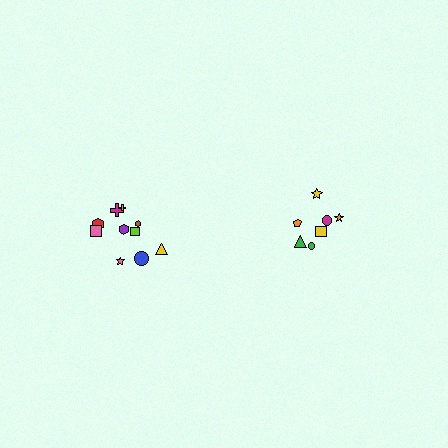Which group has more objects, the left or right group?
The left group.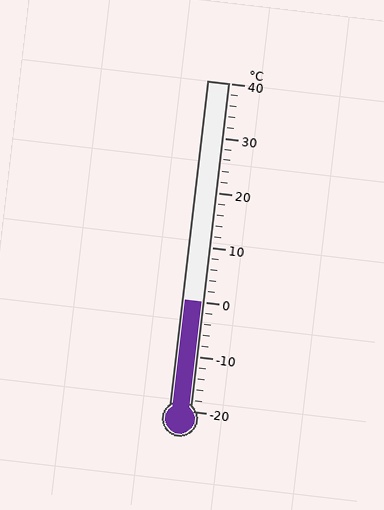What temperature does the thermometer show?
The thermometer shows approximately 0°C.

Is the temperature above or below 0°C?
The temperature is at 0°C.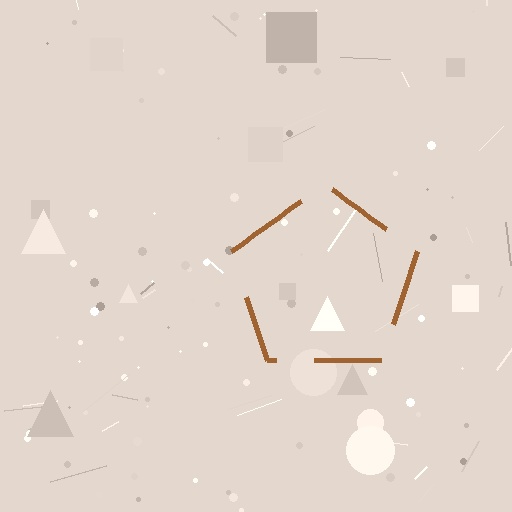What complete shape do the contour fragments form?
The contour fragments form a pentagon.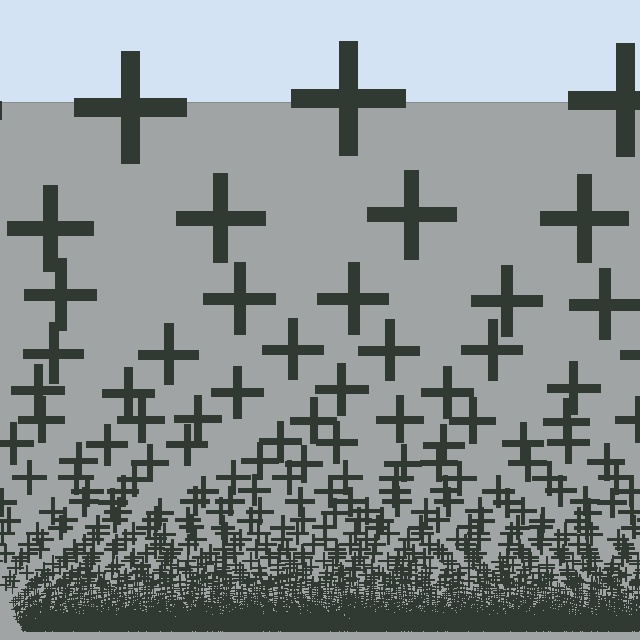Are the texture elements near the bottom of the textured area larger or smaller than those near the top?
Smaller. The gradient is inverted — elements near the bottom are smaller and denser.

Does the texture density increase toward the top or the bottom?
Density increases toward the bottom.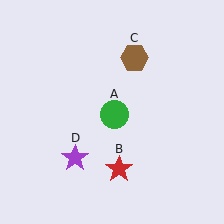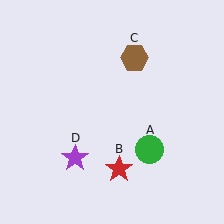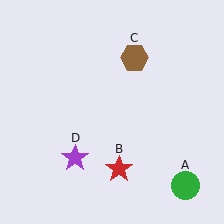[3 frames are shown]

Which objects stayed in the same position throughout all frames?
Red star (object B) and brown hexagon (object C) and purple star (object D) remained stationary.